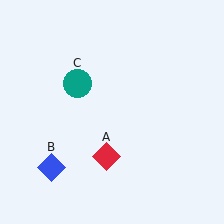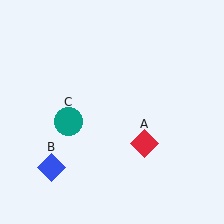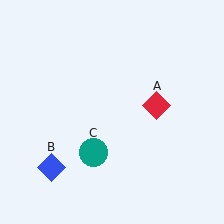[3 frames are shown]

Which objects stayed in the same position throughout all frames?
Blue diamond (object B) remained stationary.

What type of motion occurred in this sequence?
The red diamond (object A), teal circle (object C) rotated counterclockwise around the center of the scene.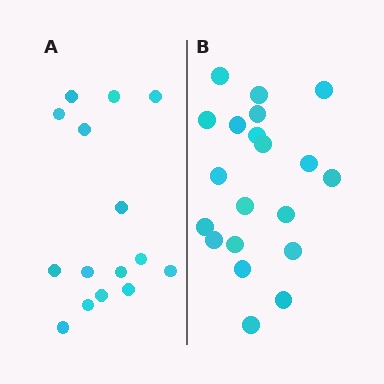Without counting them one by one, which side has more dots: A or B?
Region B (the right region) has more dots.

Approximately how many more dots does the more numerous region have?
Region B has about 5 more dots than region A.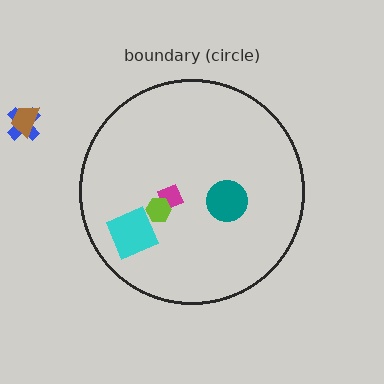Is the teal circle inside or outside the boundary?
Inside.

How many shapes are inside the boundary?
4 inside, 2 outside.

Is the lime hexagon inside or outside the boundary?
Inside.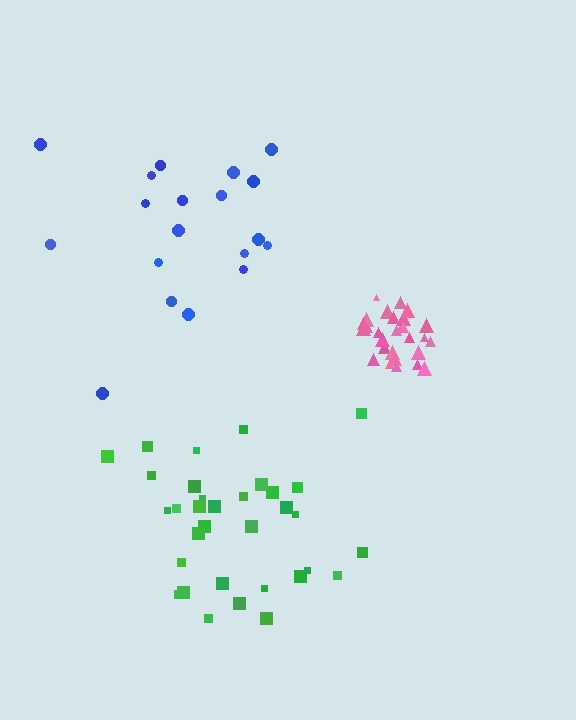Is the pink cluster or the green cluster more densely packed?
Pink.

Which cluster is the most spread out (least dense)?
Blue.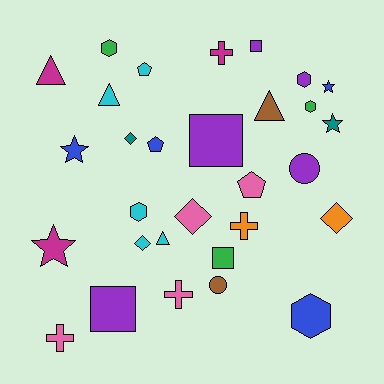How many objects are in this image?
There are 30 objects.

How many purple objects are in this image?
There are 5 purple objects.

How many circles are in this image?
There are 2 circles.